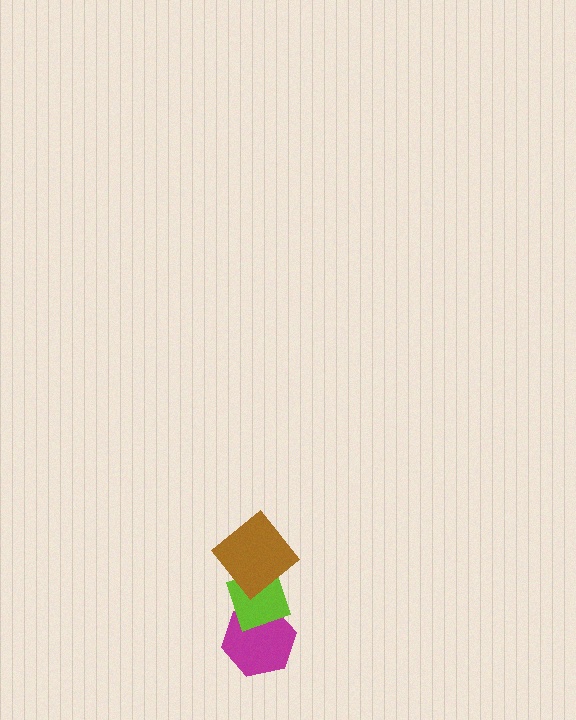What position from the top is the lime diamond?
The lime diamond is 2nd from the top.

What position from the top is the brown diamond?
The brown diamond is 1st from the top.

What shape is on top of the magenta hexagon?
The lime diamond is on top of the magenta hexagon.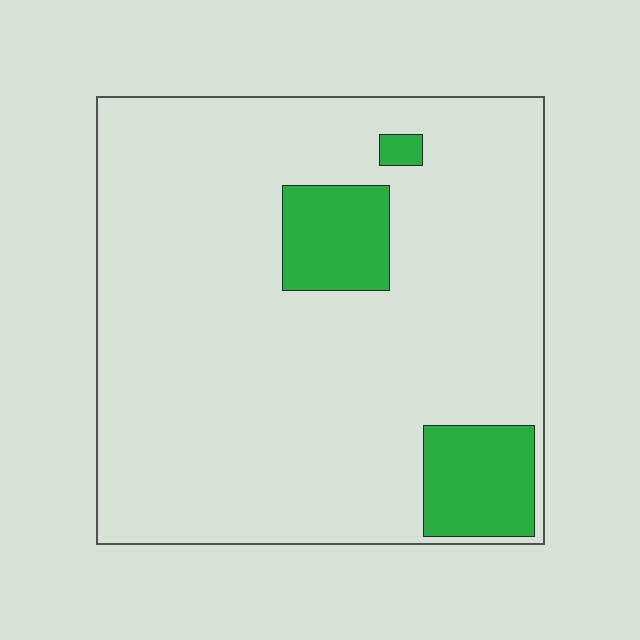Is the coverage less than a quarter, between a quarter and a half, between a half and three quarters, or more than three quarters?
Less than a quarter.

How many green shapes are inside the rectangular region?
3.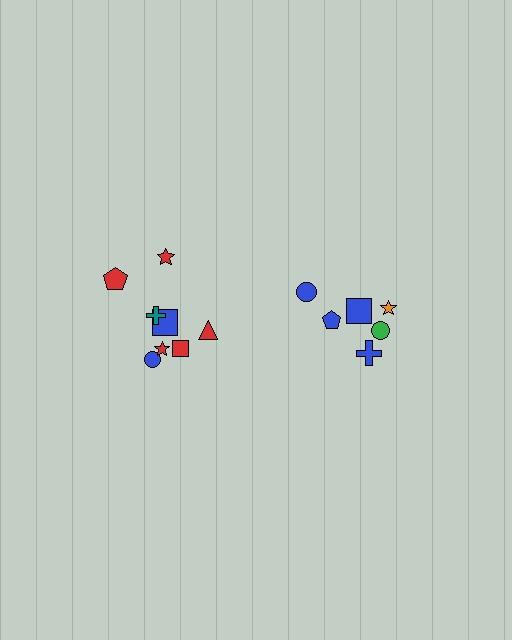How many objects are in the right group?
There are 6 objects.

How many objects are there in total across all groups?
There are 14 objects.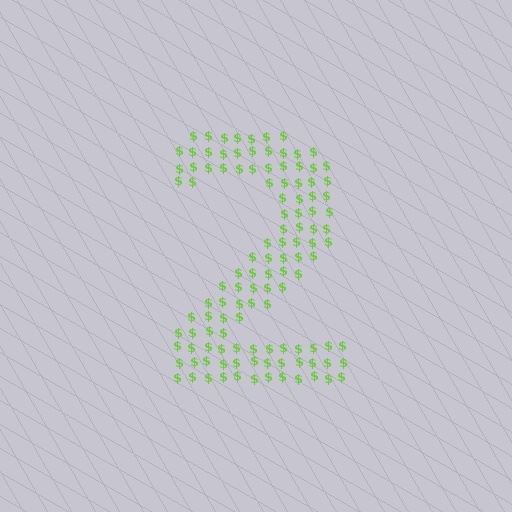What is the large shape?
The large shape is the digit 2.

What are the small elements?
The small elements are dollar signs.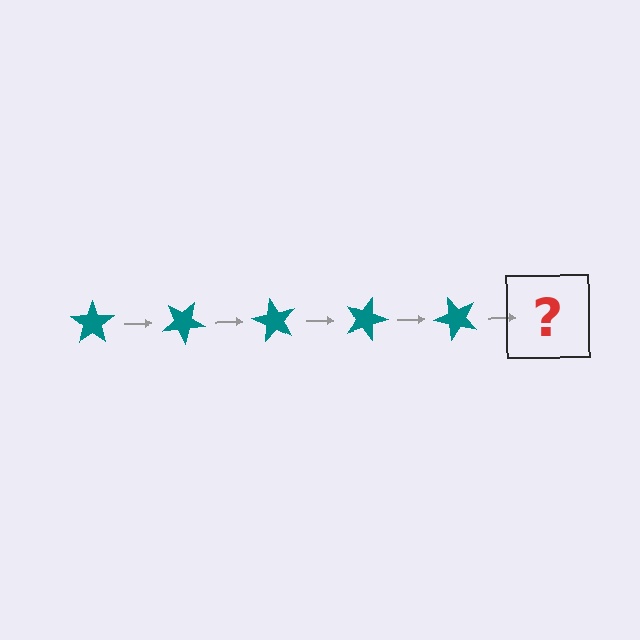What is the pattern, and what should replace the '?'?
The pattern is that the star rotates 30 degrees each step. The '?' should be a teal star rotated 150 degrees.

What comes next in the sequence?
The next element should be a teal star rotated 150 degrees.